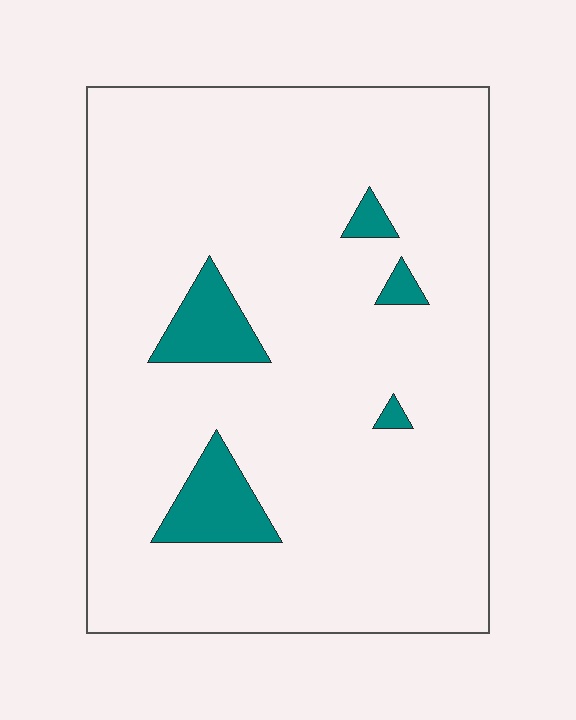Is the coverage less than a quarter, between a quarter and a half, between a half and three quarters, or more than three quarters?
Less than a quarter.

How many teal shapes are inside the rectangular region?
5.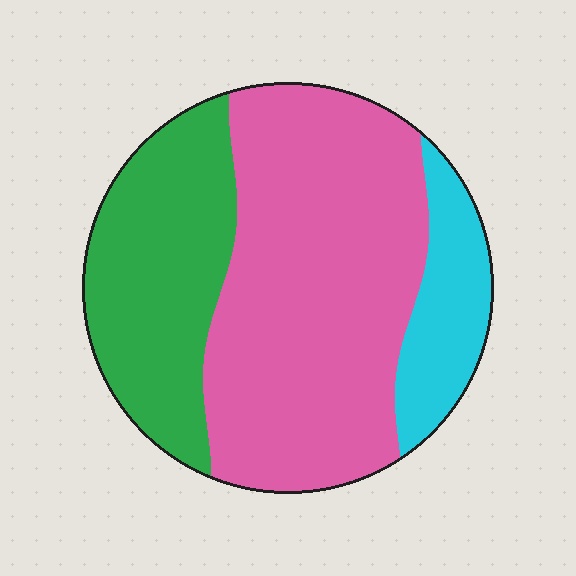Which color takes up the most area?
Pink, at roughly 55%.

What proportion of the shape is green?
Green covers 29% of the shape.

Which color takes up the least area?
Cyan, at roughly 15%.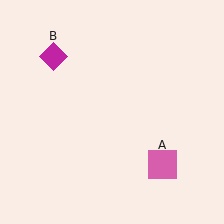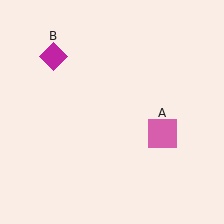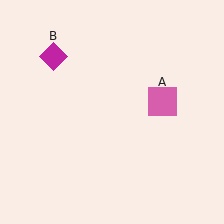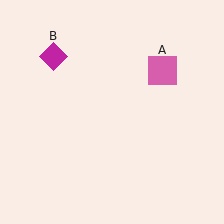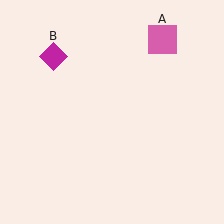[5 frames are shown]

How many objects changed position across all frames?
1 object changed position: pink square (object A).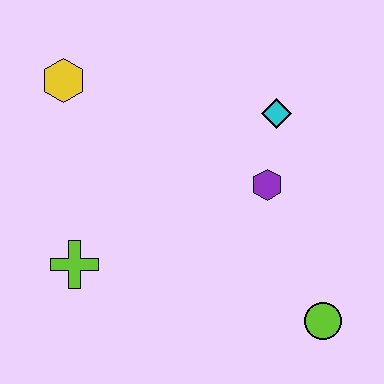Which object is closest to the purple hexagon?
The cyan diamond is closest to the purple hexagon.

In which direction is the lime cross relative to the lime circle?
The lime cross is to the left of the lime circle.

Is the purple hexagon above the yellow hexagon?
No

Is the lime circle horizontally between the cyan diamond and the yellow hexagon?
No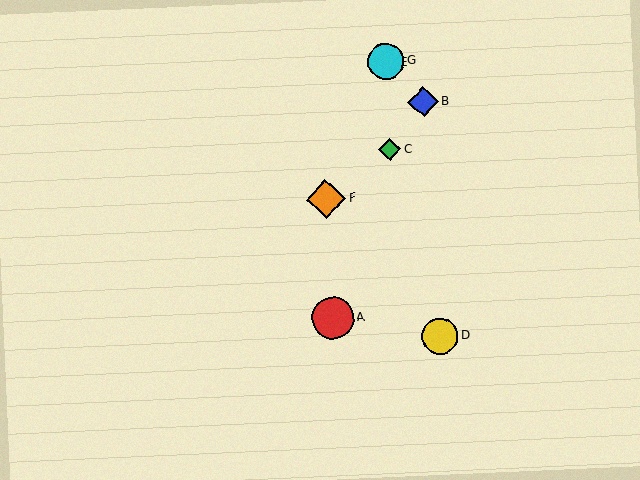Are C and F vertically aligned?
No, C is at x≈390 and F is at x≈326.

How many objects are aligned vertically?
3 objects (C, E, G) are aligned vertically.